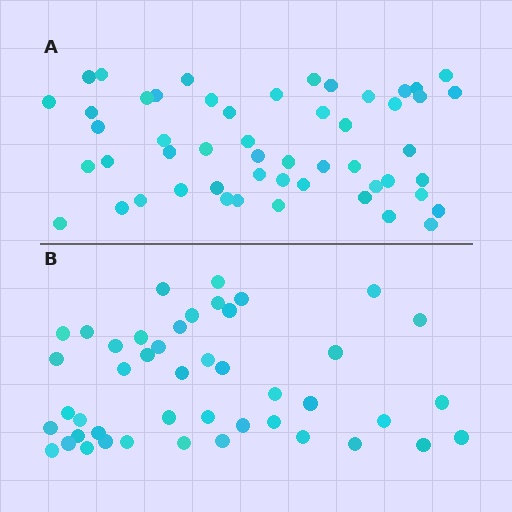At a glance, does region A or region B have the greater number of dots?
Region A (the top region) has more dots.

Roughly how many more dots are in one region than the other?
Region A has roughly 8 or so more dots than region B.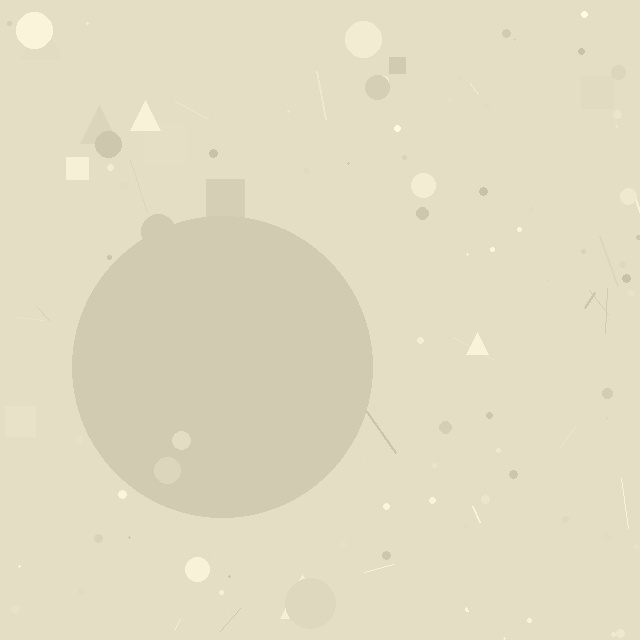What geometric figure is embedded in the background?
A circle is embedded in the background.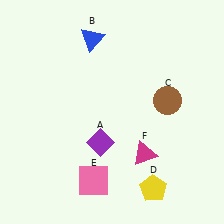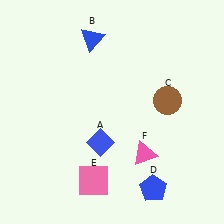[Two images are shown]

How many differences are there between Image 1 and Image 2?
There are 3 differences between the two images.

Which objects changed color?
A changed from purple to blue. D changed from yellow to blue. F changed from magenta to pink.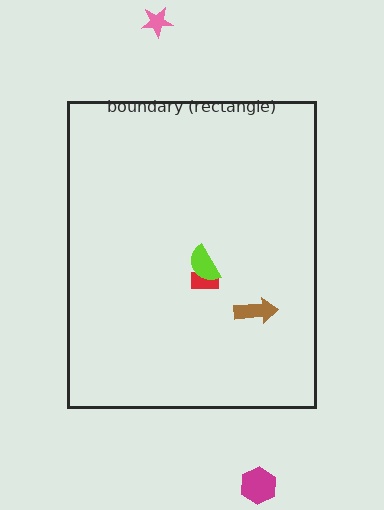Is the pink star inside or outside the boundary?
Outside.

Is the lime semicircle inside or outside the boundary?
Inside.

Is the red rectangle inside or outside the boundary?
Inside.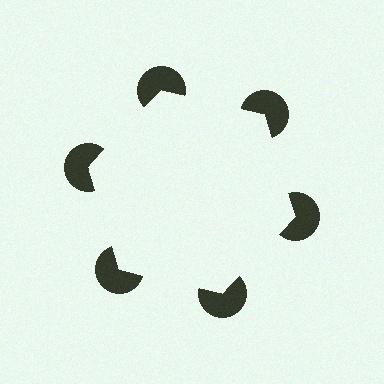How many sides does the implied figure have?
6 sides.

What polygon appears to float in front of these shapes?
An illusory hexagon — its edges are inferred from the aligned wedge cuts in the pac-man discs, not physically drawn.